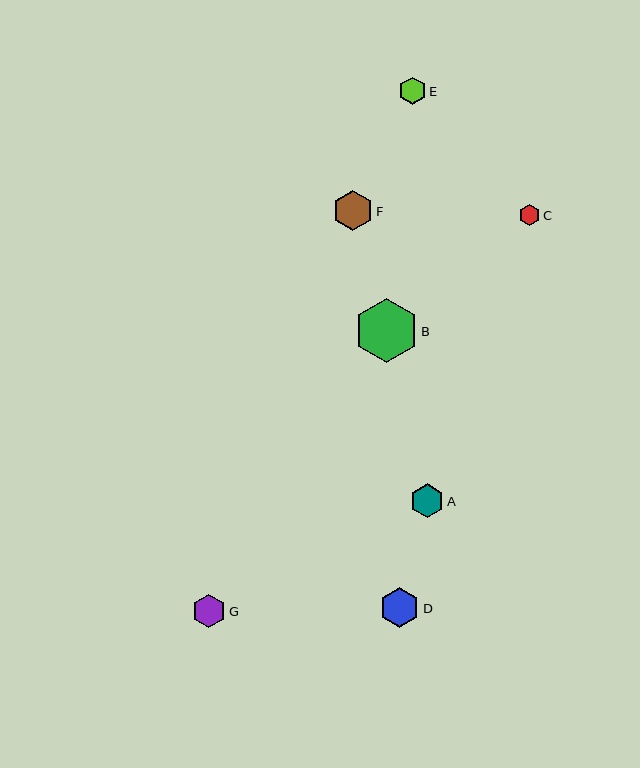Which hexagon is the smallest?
Hexagon C is the smallest with a size of approximately 21 pixels.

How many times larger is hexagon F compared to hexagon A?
Hexagon F is approximately 1.2 times the size of hexagon A.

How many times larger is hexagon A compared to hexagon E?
Hexagon A is approximately 1.2 times the size of hexagon E.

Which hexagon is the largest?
Hexagon B is the largest with a size of approximately 64 pixels.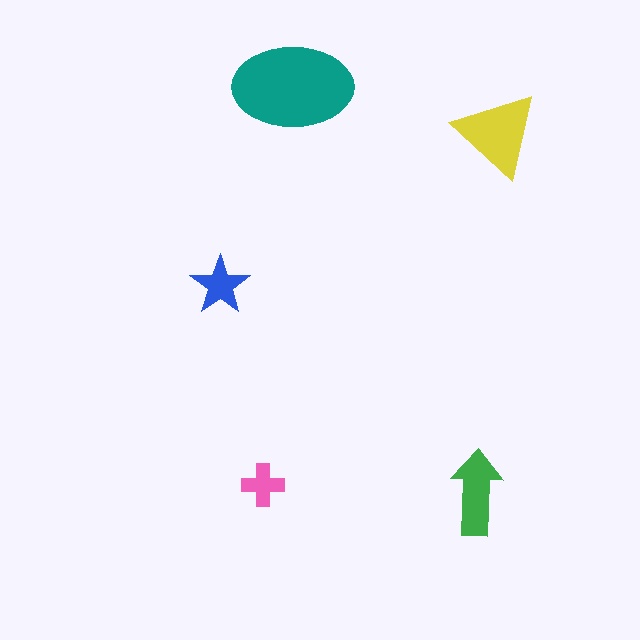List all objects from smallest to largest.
The pink cross, the blue star, the green arrow, the yellow triangle, the teal ellipse.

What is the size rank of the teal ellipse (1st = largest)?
1st.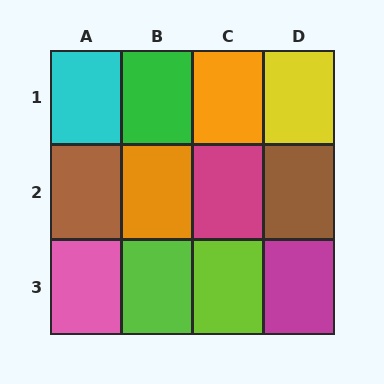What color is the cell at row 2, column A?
Brown.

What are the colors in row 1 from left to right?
Cyan, green, orange, yellow.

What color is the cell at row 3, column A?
Pink.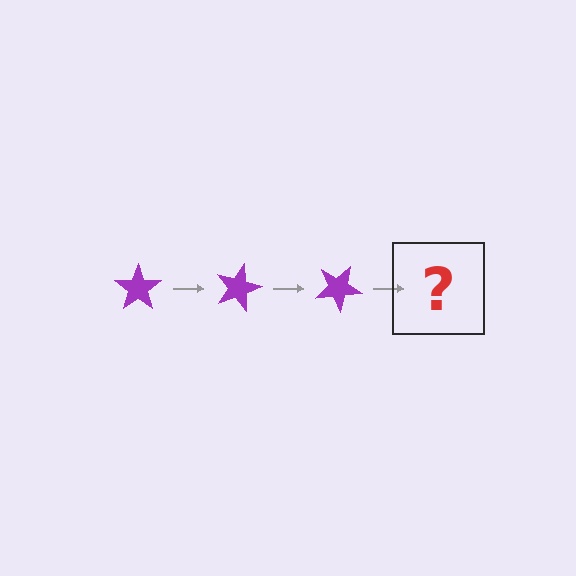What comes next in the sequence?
The next element should be a purple star rotated 45 degrees.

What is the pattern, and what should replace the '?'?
The pattern is that the star rotates 15 degrees each step. The '?' should be a purple star rotated 45 degrees.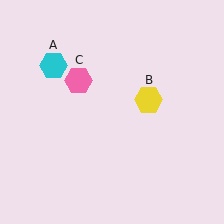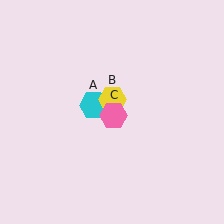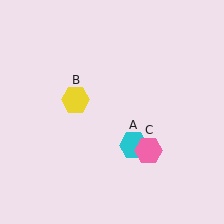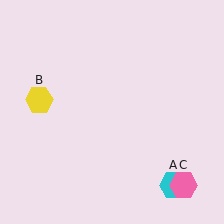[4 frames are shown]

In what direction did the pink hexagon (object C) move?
The pink hexagon (object C) moved down and to the right.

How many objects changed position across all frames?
3 objects changed position: cyan hexagon (object A), yellow hexagon (object B), pink hexagon (object C).